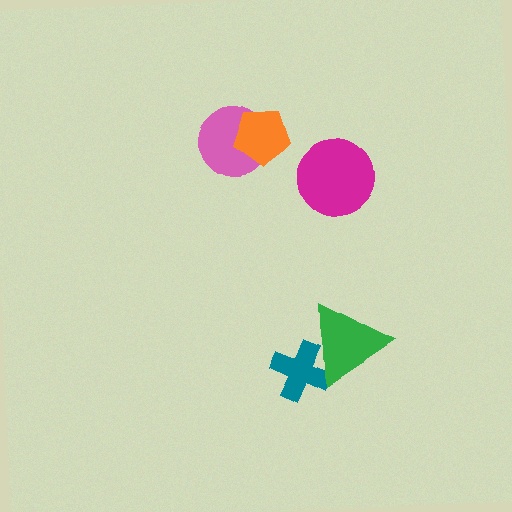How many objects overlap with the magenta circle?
0 objects overlap with the magenta circle.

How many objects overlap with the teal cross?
1 object overlaps with the teal cross.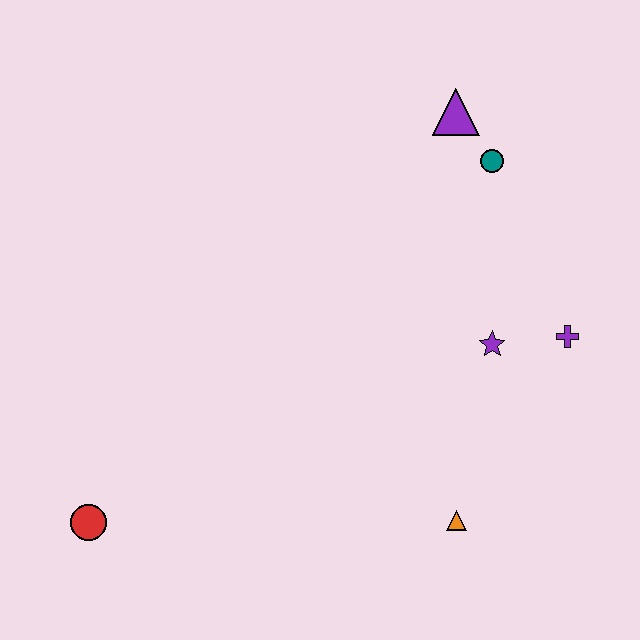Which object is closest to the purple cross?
The purple star is closest to the purple cross.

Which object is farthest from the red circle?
The purple triangle is farthest from the red circle.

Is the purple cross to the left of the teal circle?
No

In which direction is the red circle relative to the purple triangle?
The red circle is below the purple triangle.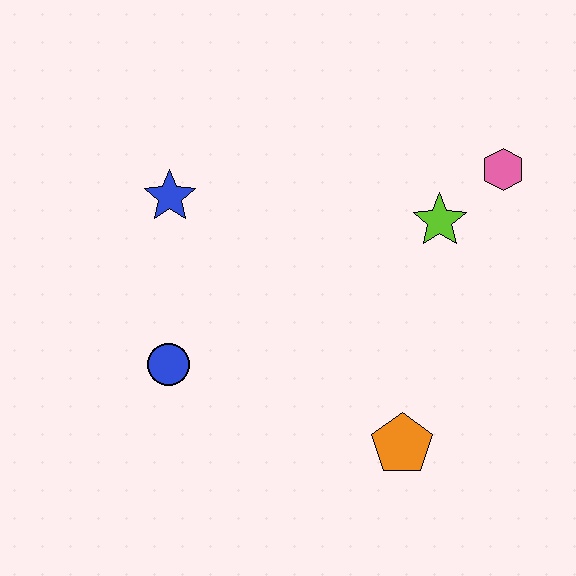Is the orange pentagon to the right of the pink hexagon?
No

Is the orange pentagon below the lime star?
Yes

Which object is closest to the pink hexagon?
The lime star is closest to the pink hexagon.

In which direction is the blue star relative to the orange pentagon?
The blue star is above the orange pentagon.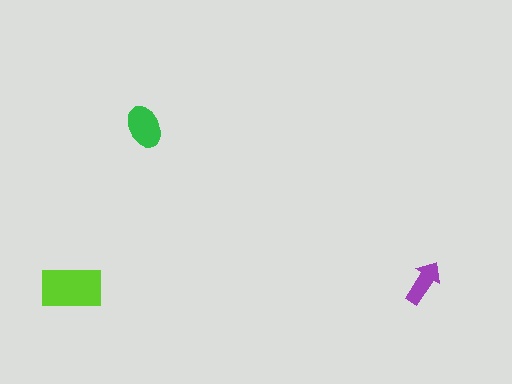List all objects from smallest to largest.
The purple arrow, the green ellipse, the lime rectangle.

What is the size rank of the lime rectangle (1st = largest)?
1st.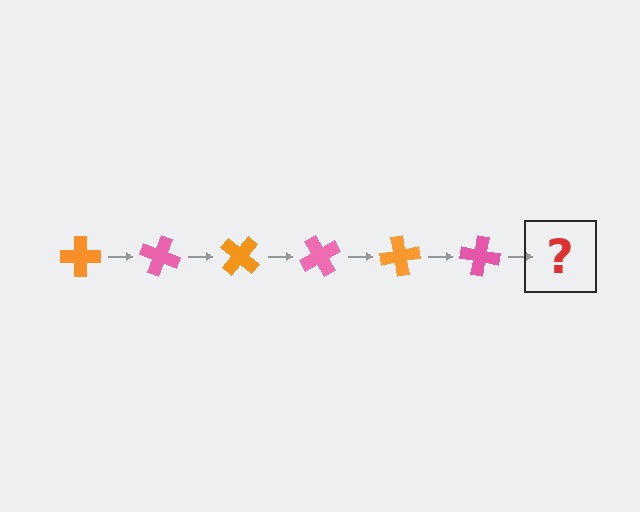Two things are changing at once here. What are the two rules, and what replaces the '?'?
The two rules are that it rotates 20 degrees each step and the color cycles through orange and pink. The '?' should be an orange cross, rotated 120 degrees from the start.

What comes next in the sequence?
The next element should be an orange cross, rotated 120 degrees from the start.